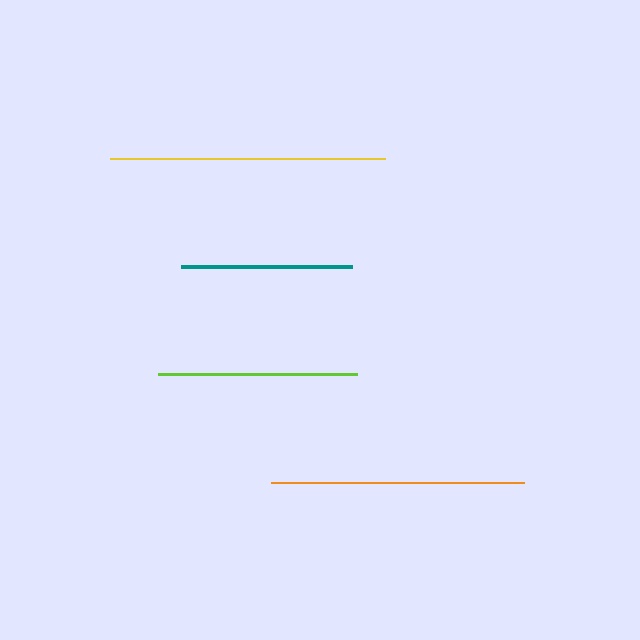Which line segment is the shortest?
The teal line is the shortest at approximately 171 pixels.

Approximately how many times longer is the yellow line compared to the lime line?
The yellow line is approximately 1.4 times the length of the lime line.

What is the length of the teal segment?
The teal segment is approximately 171 pixels long.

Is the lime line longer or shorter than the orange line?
The orange line is longer than the lime line.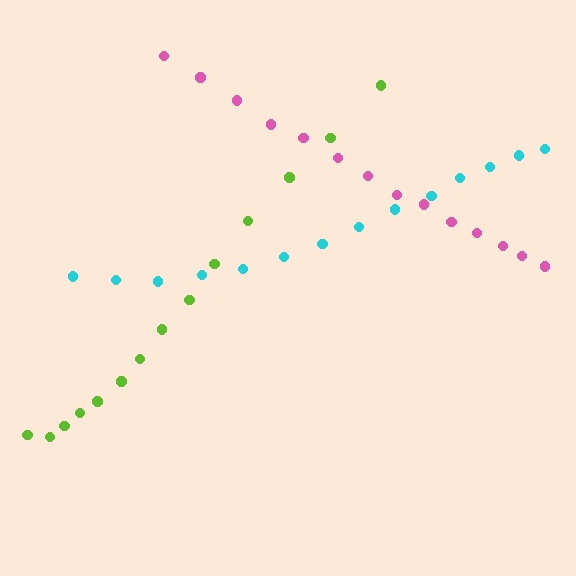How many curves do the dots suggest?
There are 3 distinct paths.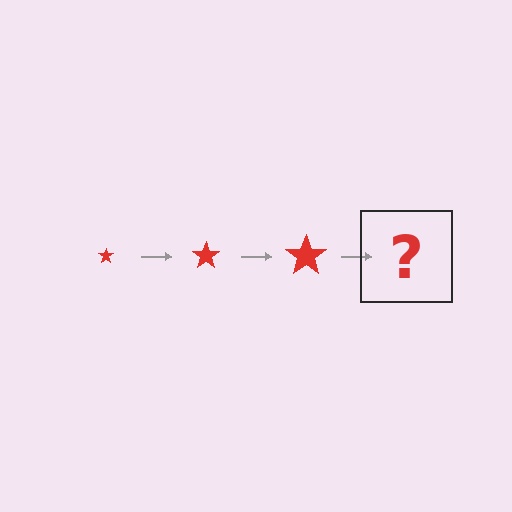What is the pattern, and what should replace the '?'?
The pattern is that the star gets progressively larger each step. The '?' should be a red star, larger than the previous one.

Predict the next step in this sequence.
The next step is a red star, larger than the previous one.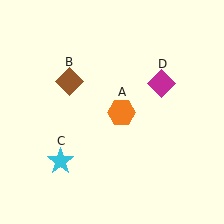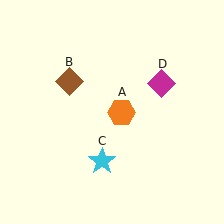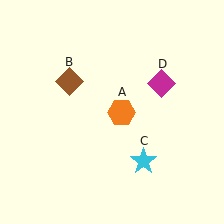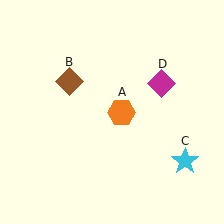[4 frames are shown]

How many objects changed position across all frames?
1 object changed position: cyan star (object C).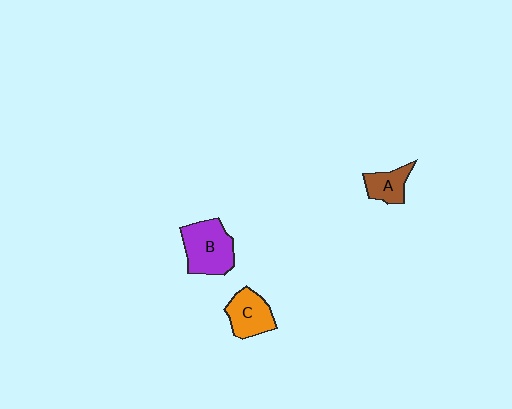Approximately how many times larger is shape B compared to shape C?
Approximately 1.4 times.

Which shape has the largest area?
Shape B (purple).